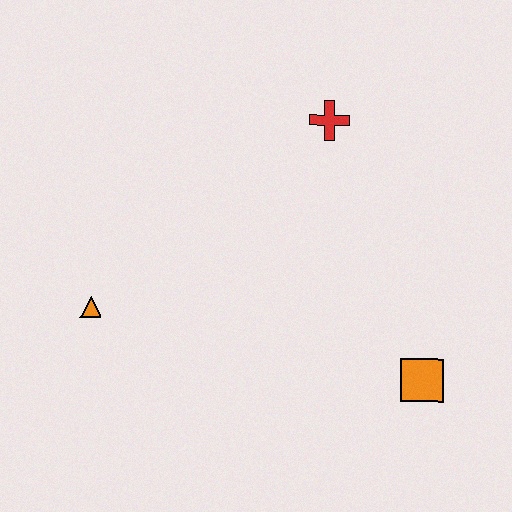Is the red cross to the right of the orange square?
No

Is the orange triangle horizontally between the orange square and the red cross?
No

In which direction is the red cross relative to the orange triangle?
The red cross is to the right of the orange triangle.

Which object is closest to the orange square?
The red cross is closest to the orange square.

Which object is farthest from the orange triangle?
The orange square is farthest from the orange triangle.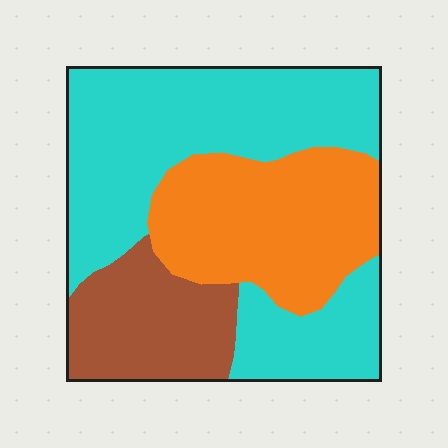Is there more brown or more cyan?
Cyan.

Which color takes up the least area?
Brown, at roughly 20%.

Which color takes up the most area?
Cyan, at roughly 50%.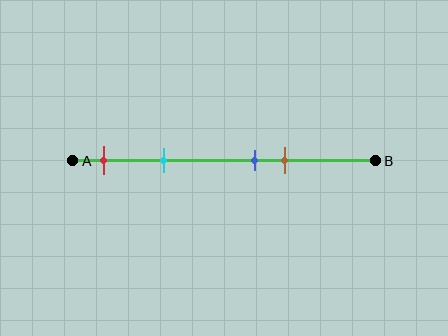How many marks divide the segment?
There are 4 marks dividing the segment.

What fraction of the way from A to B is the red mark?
The red mark is approximately 10% (0.1) of the way from A to B.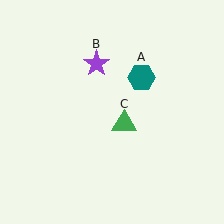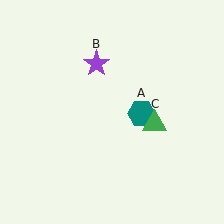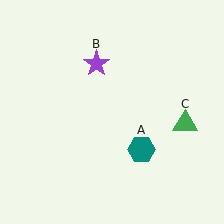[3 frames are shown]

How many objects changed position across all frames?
2 objects changed position: teal hexagon (object A), green triangle (object C).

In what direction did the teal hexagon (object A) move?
The teal hexagon (object A) moved down.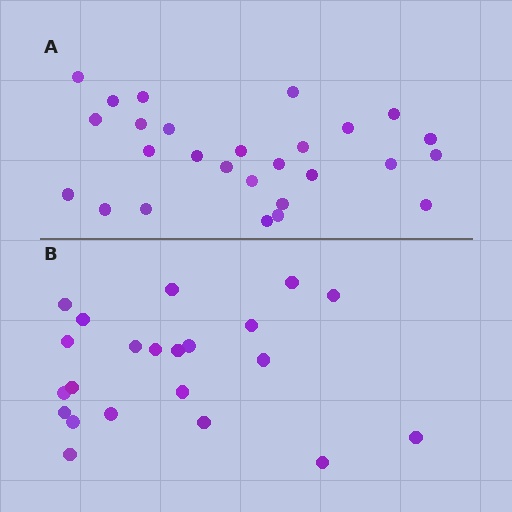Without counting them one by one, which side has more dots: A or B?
Region A (the top region) has more dots.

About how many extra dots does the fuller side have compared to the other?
Region A has about 5 more dots than region B.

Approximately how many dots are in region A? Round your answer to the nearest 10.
About 30 dots. (The exact count is 27, which rounds to 30.)